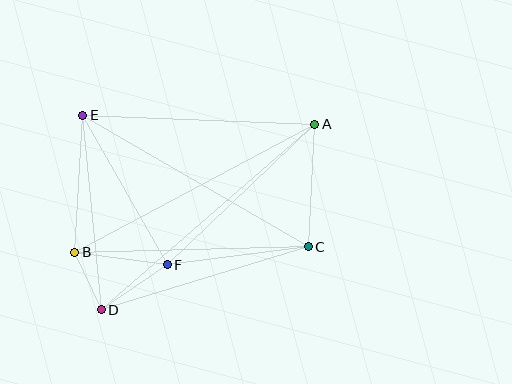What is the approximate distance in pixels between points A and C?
The distance between A and C is approximately 123 pixels.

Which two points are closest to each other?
Points B and D are closest to each other.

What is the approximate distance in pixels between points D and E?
The distance between D and E is approximately 196 pixels.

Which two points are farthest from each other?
Points A and D are farthest from each other.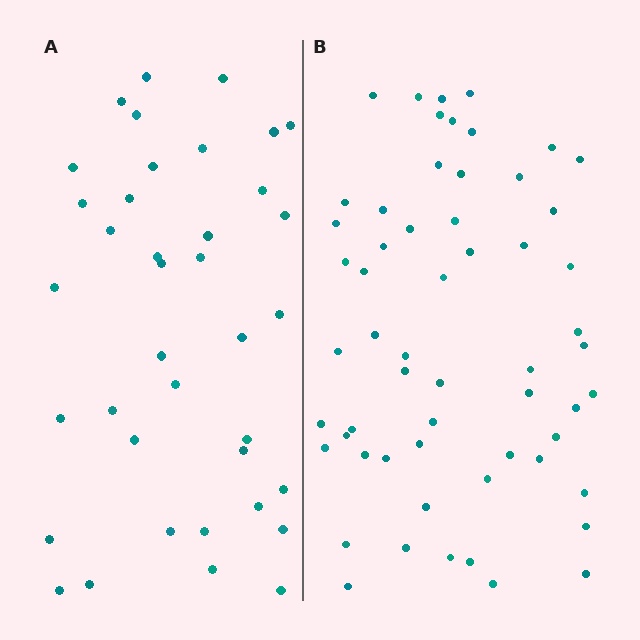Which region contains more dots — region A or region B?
Region B (the right region) has more dots.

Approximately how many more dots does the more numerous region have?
Region B has approximately 20 more dots than region A.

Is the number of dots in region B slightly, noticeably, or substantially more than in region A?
Region B has substantially more. The ratio is roughly 1.5 to 1.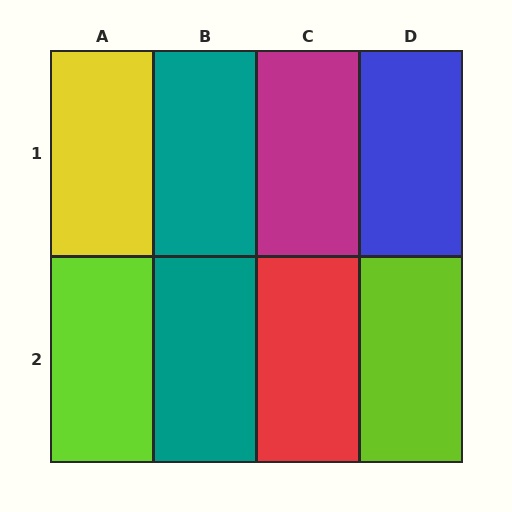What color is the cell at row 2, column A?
Lime.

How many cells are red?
1 cell is red.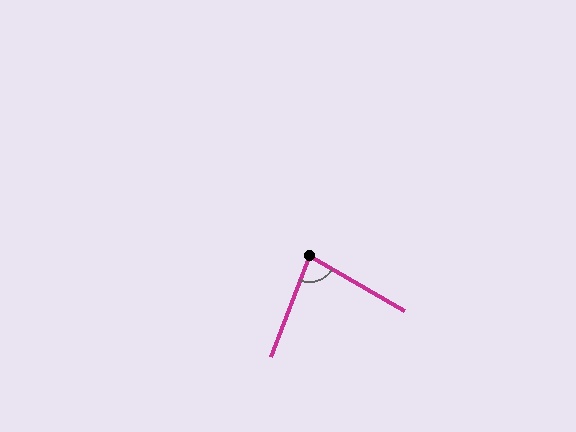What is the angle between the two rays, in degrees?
Approximately 80 degrees.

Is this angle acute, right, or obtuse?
It is acute.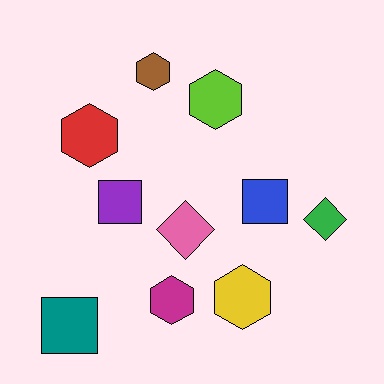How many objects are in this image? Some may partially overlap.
There are 10 objects.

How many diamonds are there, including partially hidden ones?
There are 2 diamonds.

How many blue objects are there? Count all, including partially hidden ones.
There is 1 blue object.